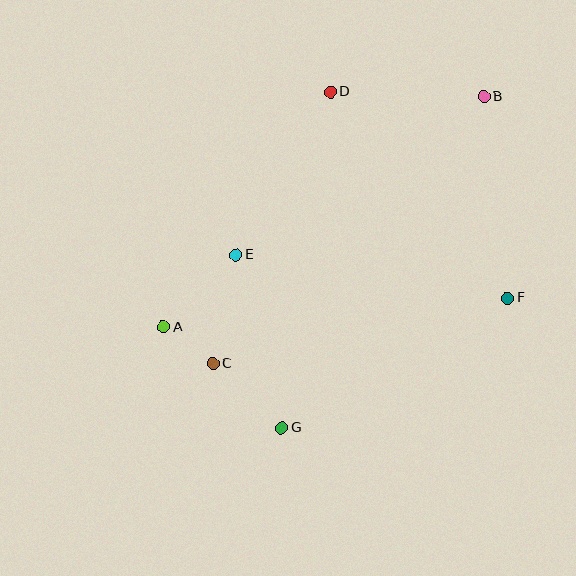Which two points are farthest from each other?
Points A and B are farthest from each other.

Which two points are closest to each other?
Points A and C are closest to each other.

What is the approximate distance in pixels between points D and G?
The distance between D and G is approximately 339 pixels.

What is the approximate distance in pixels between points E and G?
The distance between E and G is approximately 179 pixels.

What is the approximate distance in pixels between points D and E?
The distance between D and E is approximately 188 pixels.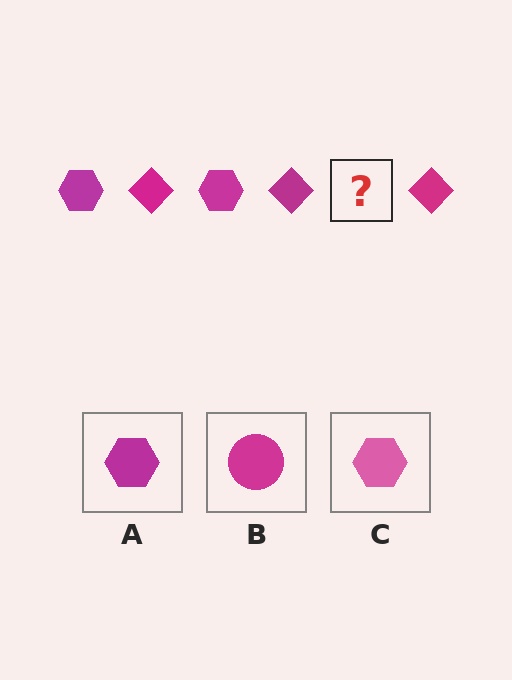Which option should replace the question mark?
Option A.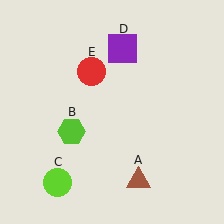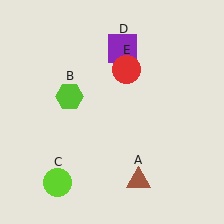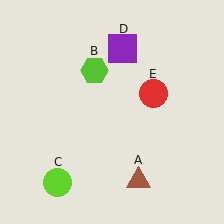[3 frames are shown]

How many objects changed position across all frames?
2 objects changed position: lime hexagon (object B), red circle (object E).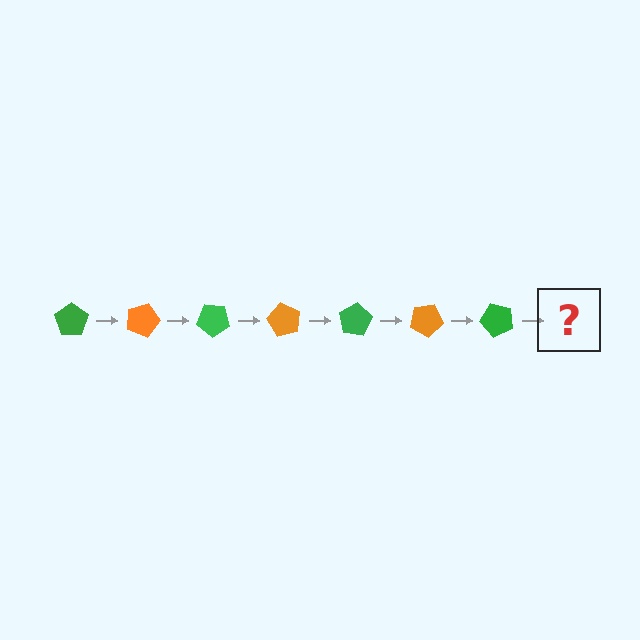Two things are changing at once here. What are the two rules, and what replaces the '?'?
The two rules are that it rotates 20 degrees each step and the color cycles through green and orange. The '?' should be an orange pentagon, rotated 140 degrees from the start.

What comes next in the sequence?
The next element should be an orange pentagon, rotated 140 degrees from the start.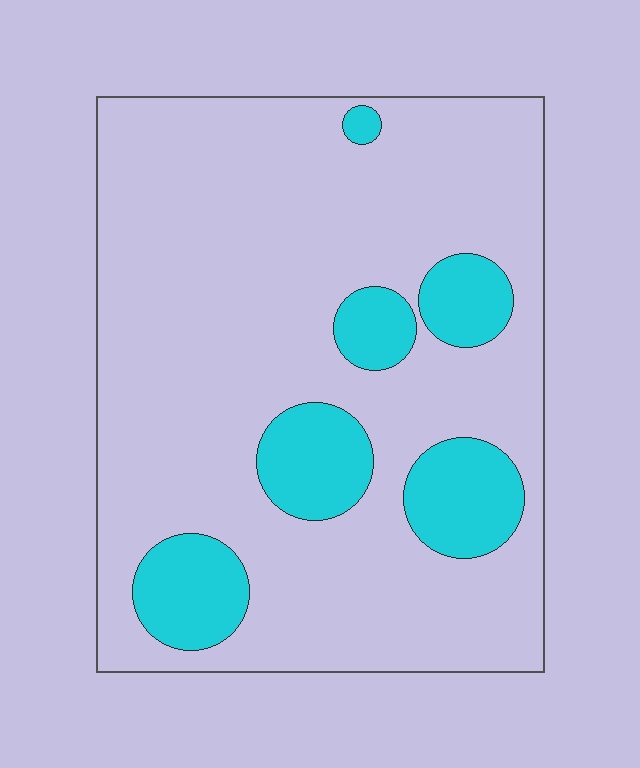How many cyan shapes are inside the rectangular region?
6.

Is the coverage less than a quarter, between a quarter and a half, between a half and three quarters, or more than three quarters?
Less than a quarter.